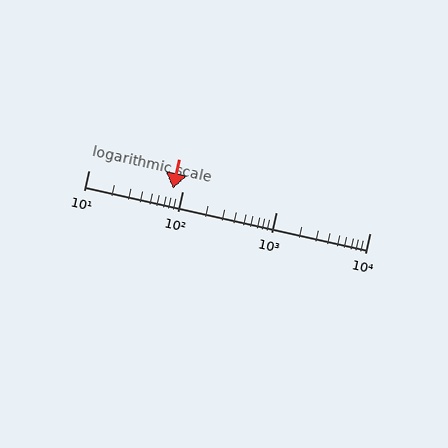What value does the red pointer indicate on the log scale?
The pointer indicates approximately 80.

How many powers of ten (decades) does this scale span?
The scale spans 3 decades, from 10 to 10000.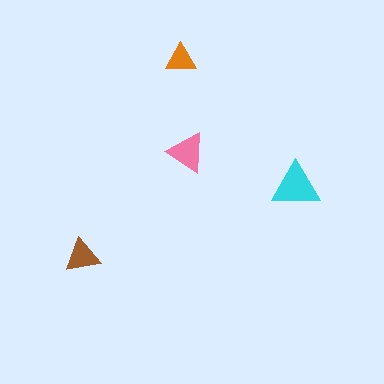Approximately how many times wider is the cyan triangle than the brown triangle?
About 1.5 times wider.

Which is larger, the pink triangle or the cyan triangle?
The cyan one.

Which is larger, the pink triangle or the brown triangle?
The pink one.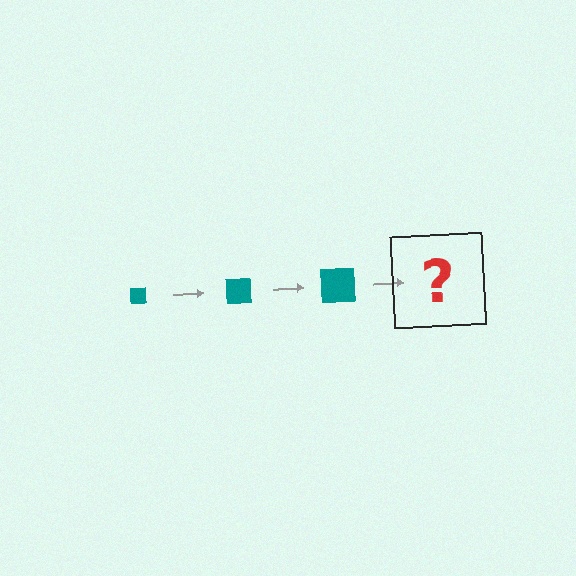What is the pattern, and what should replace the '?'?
The pattern is that the square gets progressively larger each step. The '?' should be a teal square, larger than the previous one.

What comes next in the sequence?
The next element should be a teal square, larger than the previous one.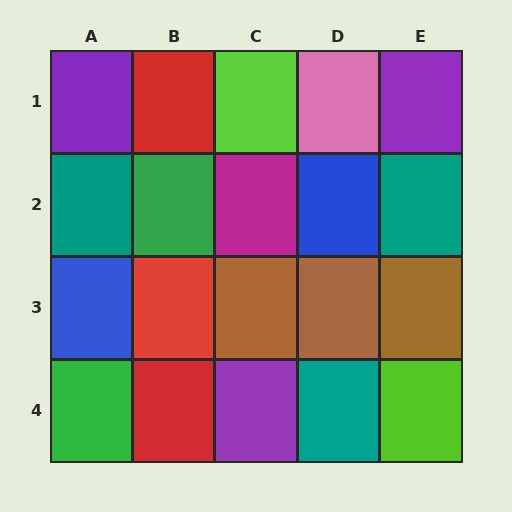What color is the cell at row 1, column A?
Purple.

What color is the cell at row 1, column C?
Lime.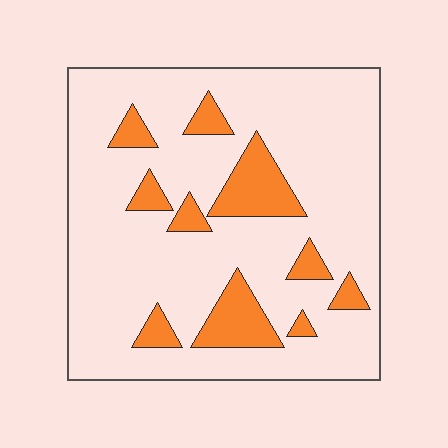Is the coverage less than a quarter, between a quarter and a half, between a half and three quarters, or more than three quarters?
Less than a quarter.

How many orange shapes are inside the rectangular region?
10.